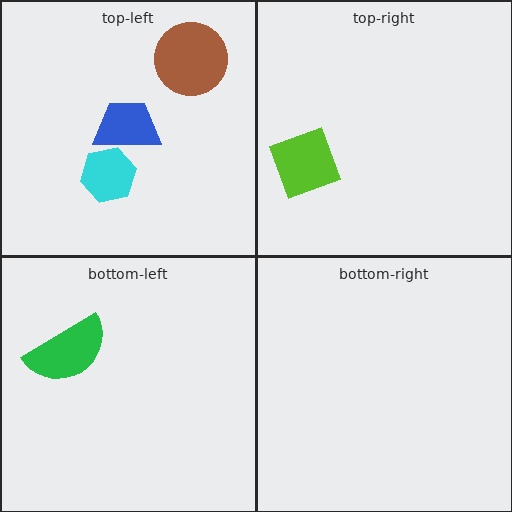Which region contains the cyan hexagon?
The top-left region.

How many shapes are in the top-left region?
3.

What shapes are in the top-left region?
The cyan hexagon, the blue trapezoid, the brown circle.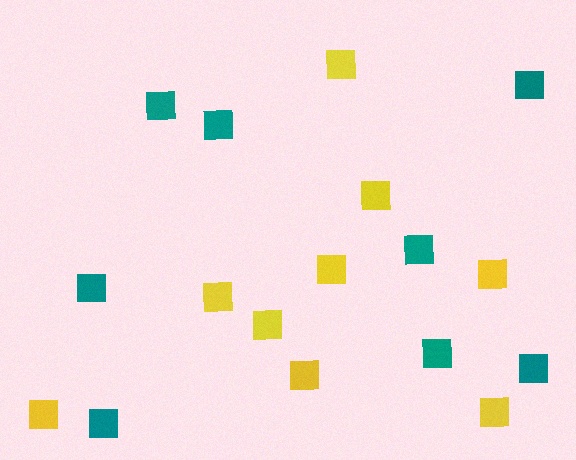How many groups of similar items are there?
There are 2 groups: one group of teal squares (8) and one group of yellow squares (9).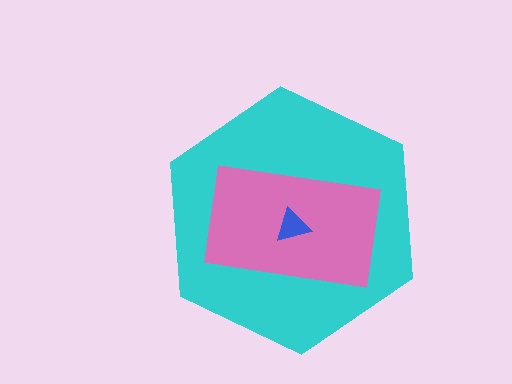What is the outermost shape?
The cyan hexagon.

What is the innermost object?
The blue triangle.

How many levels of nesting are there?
3.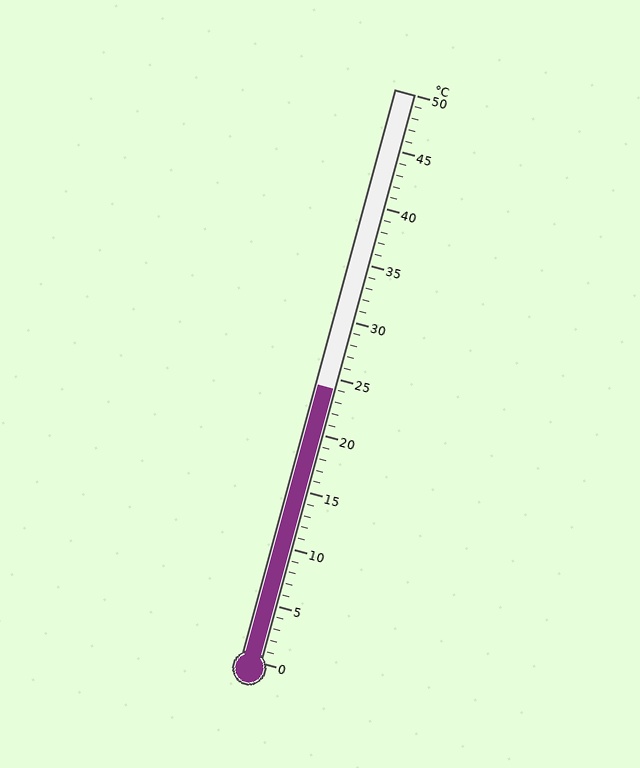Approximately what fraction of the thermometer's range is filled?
The thermometer is filled to approximately 50% of its range.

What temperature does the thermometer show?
The thermometer shows approximately 24°C.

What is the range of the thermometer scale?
The thermometer scale ranges from 0°C to 50°C.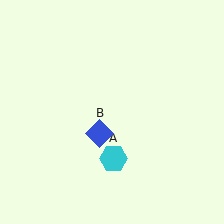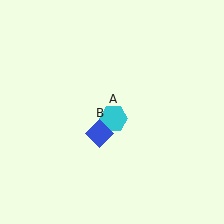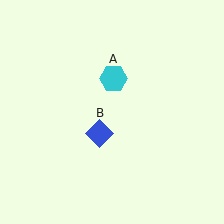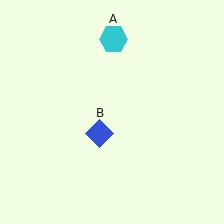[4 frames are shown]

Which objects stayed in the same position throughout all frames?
Blue diamond (object B) remained stationary.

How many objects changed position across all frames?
1 object changed position: cyan hexagon (object A).